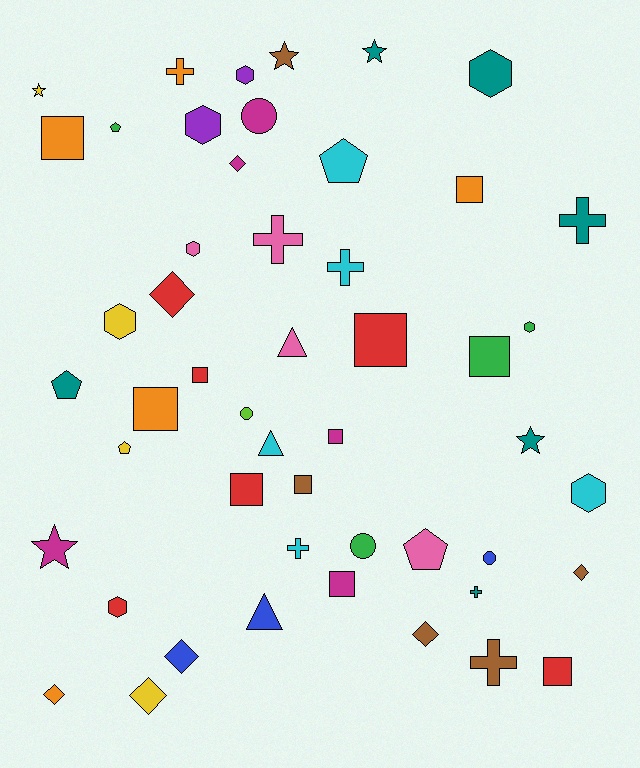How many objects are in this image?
There are 50 objects.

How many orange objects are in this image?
There are 5 orange objects.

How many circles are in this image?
There are 4 circles.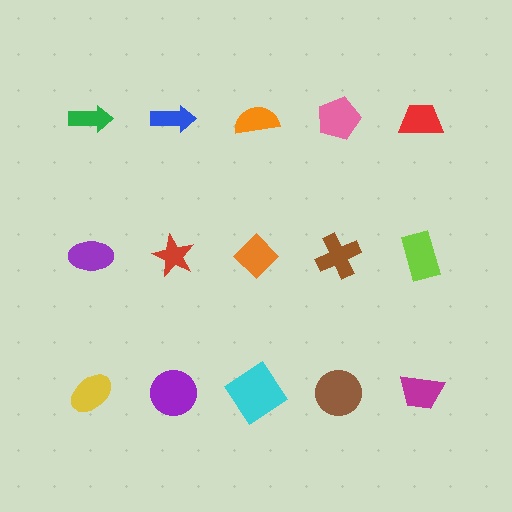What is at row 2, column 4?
A brown cross.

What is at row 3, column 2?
A purple circle.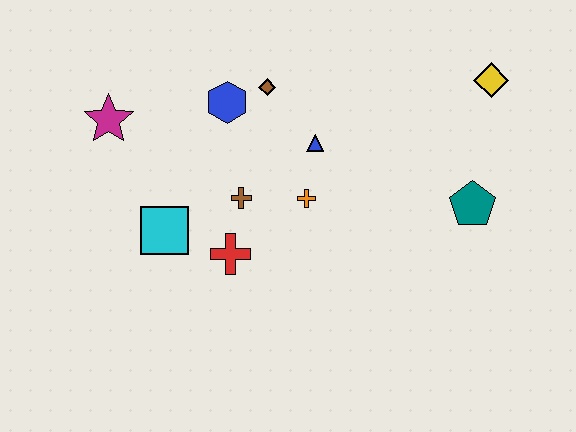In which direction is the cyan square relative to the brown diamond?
The cyan square is below the brown diamond.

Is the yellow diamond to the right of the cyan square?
Yes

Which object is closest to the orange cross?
The blue triangle is closest to the orange cross.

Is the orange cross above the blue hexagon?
No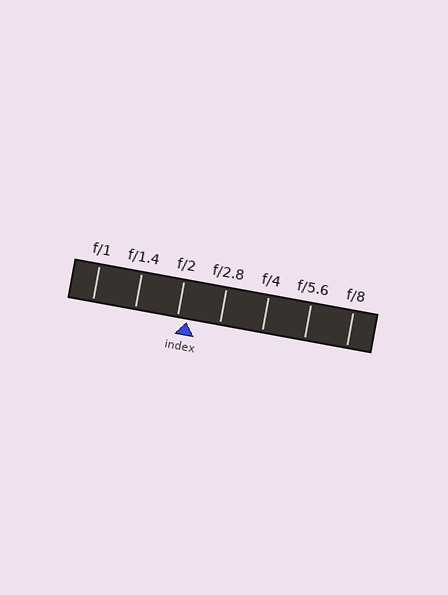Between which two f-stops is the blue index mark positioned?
The index mark is between f/2 and f/2.8.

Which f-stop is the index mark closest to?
The index mark is closest to f/2.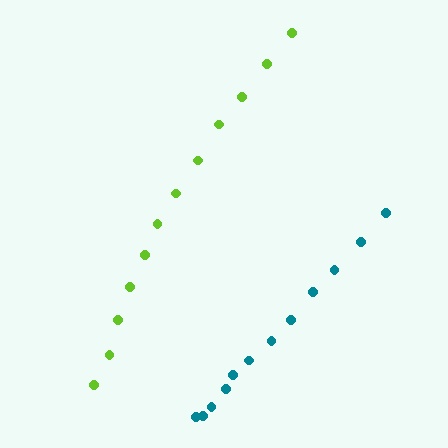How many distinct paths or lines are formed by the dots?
There are 2 distinct paths.